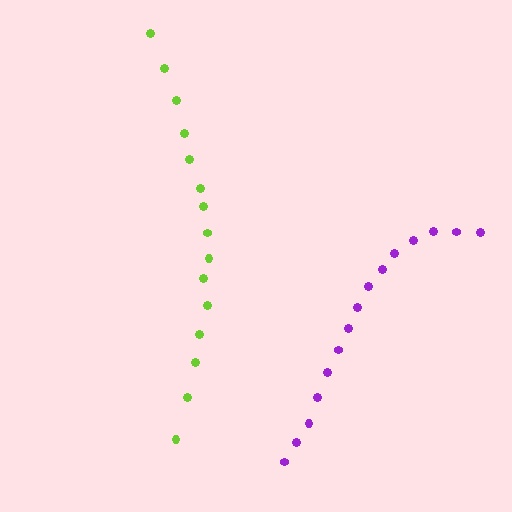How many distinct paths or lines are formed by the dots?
There are 2 distinct paths.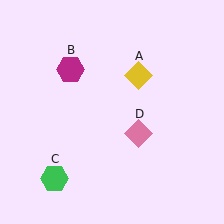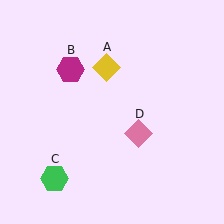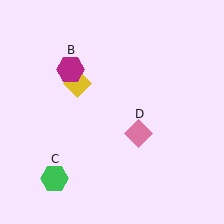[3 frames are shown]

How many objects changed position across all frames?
1 object changed position: yellow diamond (object A).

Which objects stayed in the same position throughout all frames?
Magenta hexagon (object B) and green hexagon (object C) and pink diamond (object D) remained stationary.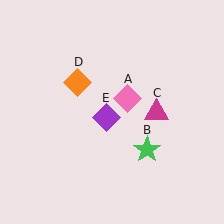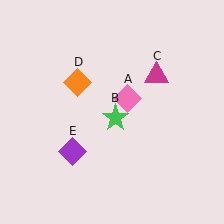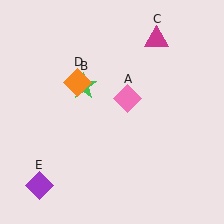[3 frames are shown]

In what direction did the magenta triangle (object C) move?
The magenta triangle (object C) moved up.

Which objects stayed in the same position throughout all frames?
Pink diamond (object A) and orange diamond (object D) remained stationary.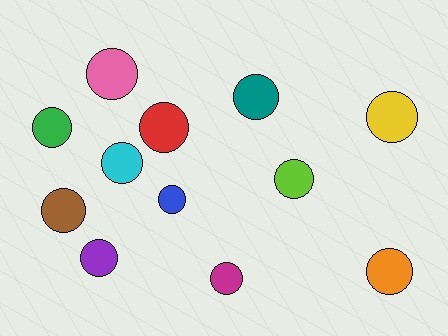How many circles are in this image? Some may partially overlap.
There are 12 circles.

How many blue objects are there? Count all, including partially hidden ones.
There is 1 blue object.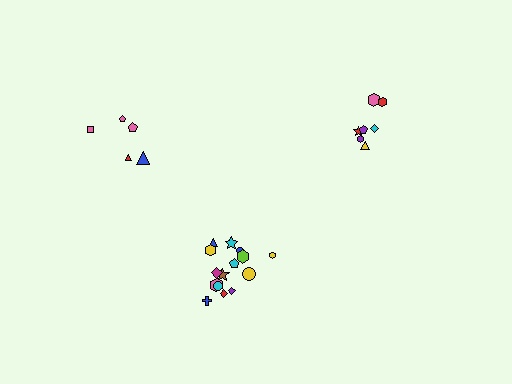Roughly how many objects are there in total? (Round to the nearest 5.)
Roughly 25 objects in total.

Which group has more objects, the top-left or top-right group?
The top-right group.